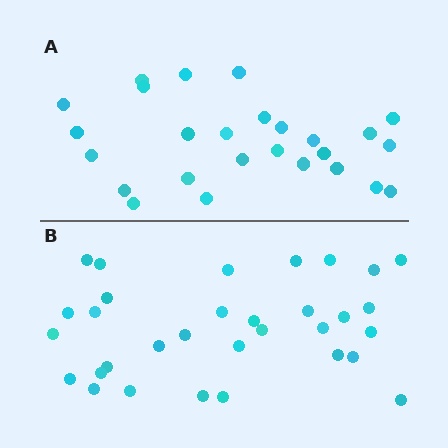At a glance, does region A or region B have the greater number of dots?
Region B (the bottom region) has more dots.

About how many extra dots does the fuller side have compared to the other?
Region B has about 6 more dots than region A.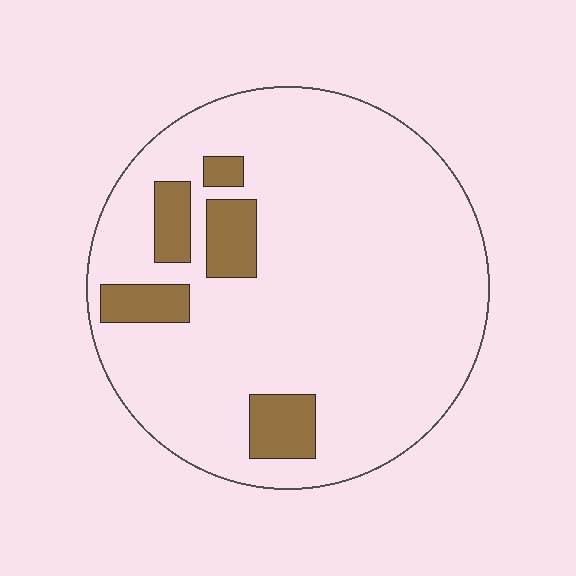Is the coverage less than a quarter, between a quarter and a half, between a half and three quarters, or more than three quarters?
Less than a quarter.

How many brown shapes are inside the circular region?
5.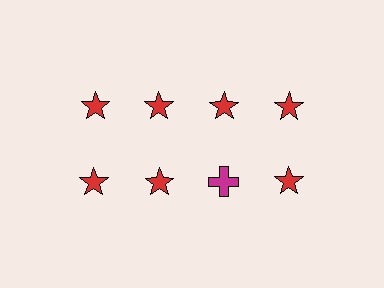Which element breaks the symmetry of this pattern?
The magenta cross in the second row, center column breaks the symmetry. All other shapes are red stars.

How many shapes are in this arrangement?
There are 8 shapes arranged in a grid pattern.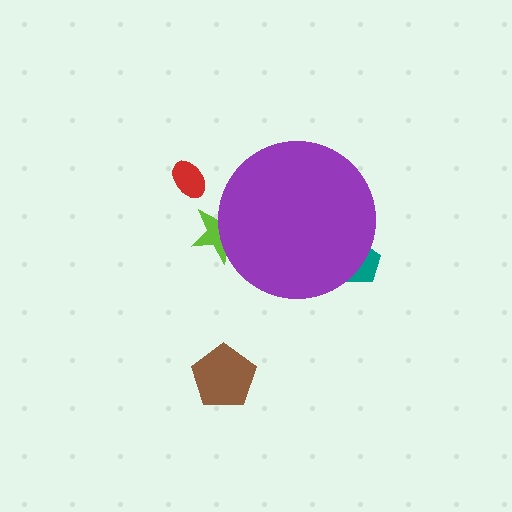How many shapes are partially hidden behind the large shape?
2 shapes are partially hidden.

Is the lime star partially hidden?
Yes, the lime star is partially hidden behind the purple circle.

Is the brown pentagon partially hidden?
No, the brown pentagon is fully visible.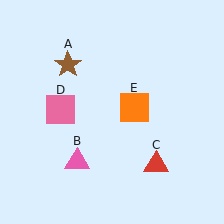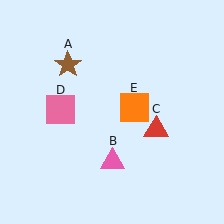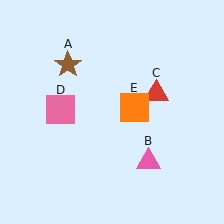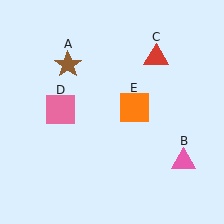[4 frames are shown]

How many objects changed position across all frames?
2 objects changed position: pink triangle (object B), red triangle (object C).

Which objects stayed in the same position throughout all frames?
Brown star (object A) and pink square (object D) and orange square (object E) remained stationary.